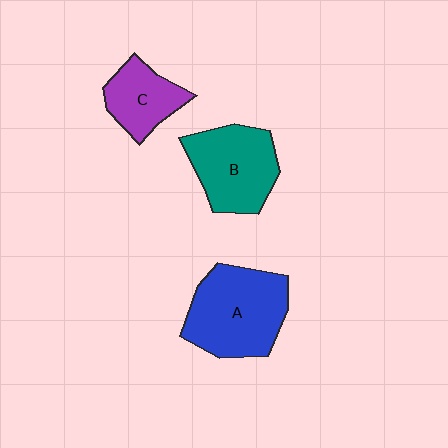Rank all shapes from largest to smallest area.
From largest to smallest: A (blue), B (teal), C (purple).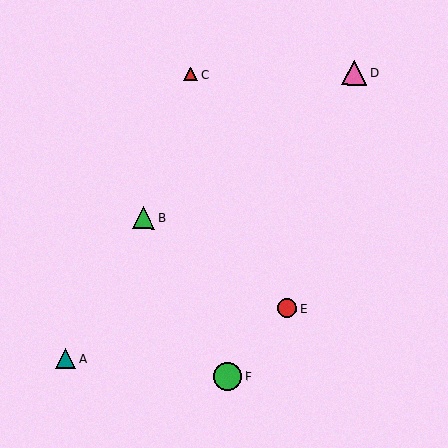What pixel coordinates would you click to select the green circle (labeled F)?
Click at (227, 377) to select the green circle F.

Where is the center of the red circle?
The center of the red circle is at (287, 308).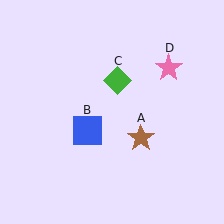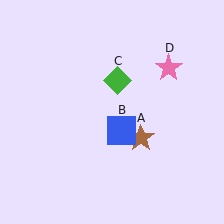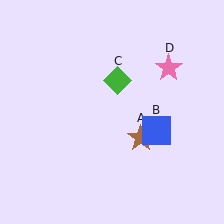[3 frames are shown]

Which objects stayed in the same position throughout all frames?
Brown star (object A) and green diamond (object C) and pink star (object D) remained stationary.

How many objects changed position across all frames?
1 object changed position: blue square (object B).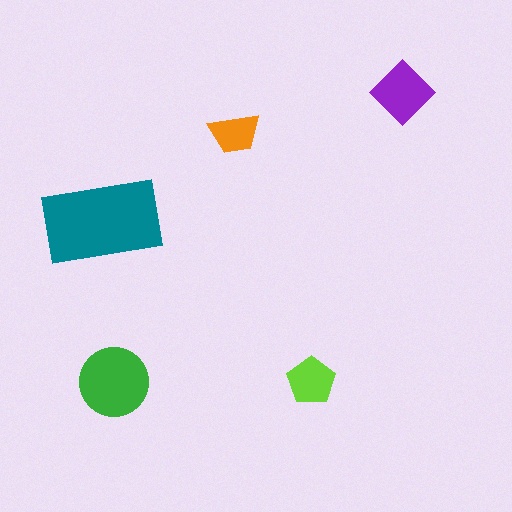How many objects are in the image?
There are 5 objects in the image.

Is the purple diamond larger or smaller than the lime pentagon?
Larger.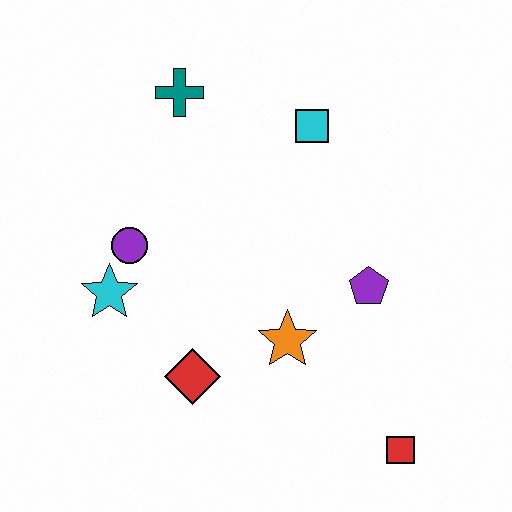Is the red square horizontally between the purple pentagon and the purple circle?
No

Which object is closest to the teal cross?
The cyan square is closest to the teal cross.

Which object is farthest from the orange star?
The teal cross is farthest from the orange star.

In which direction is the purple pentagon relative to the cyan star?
The purple pentagon is to the right of the cyan star.